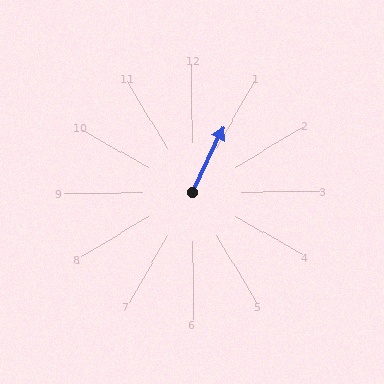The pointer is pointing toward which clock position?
Roughly 1 o'clock.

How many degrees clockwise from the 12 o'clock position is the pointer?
Approximately 26 degrees.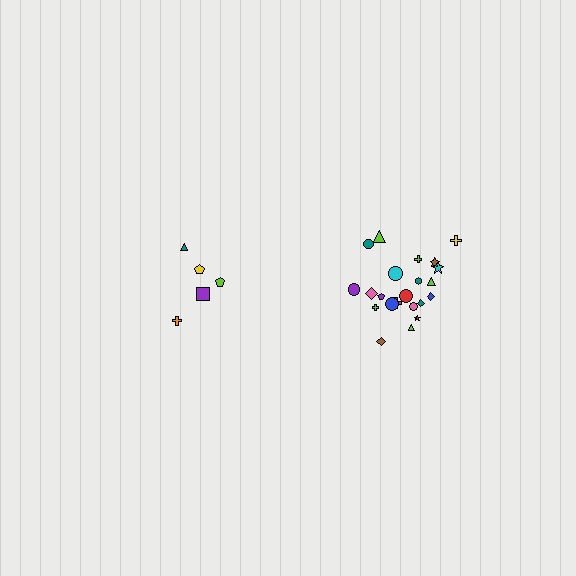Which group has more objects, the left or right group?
The right group.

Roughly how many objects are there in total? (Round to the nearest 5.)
Roughly 25 objects in total.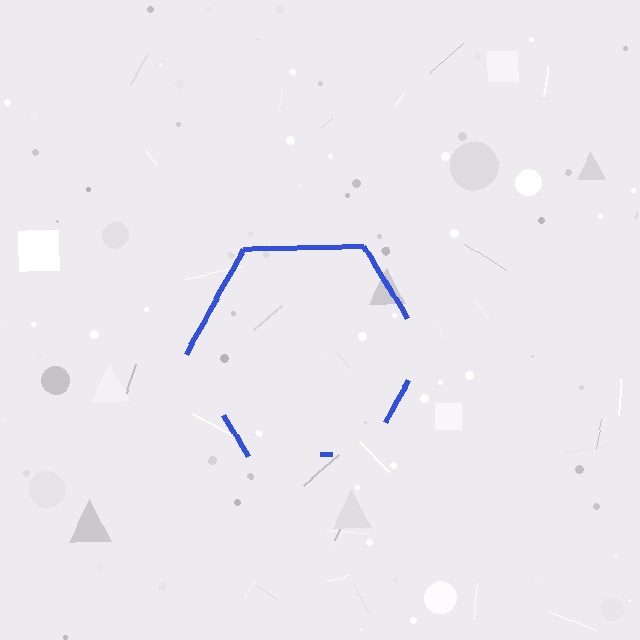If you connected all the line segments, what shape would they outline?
They would outline a hexagon.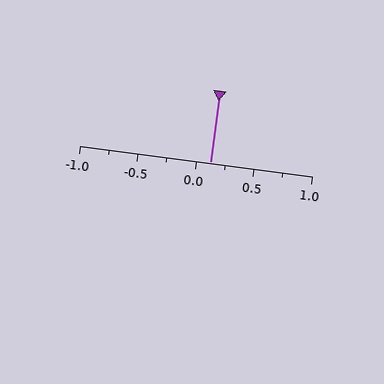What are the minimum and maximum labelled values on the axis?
The axis runs from -1.0 to 1.0.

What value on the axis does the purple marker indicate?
The marker indicates approximately 0.12.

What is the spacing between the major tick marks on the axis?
The major ticks are spaced 0.5 apart.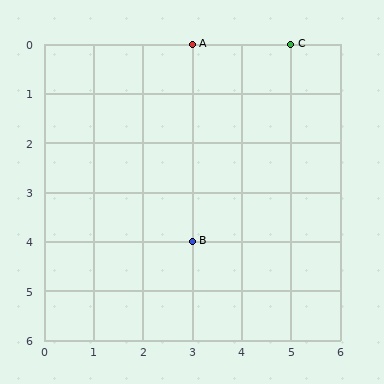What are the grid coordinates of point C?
Point C is at grid coordinates (5, 0).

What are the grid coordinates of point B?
Point B is at grid coordinates (3, 4).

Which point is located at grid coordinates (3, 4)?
Point B is at (3, 4).